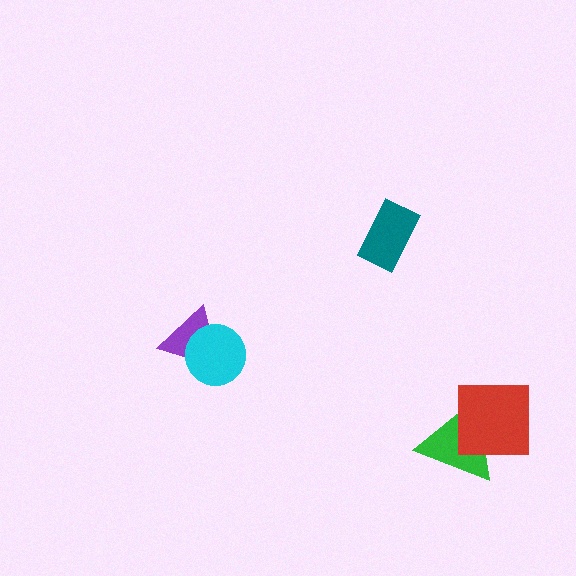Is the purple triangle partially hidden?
Yes, it is partially covered by another shape.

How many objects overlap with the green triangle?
1 object overlaps with the green triangle.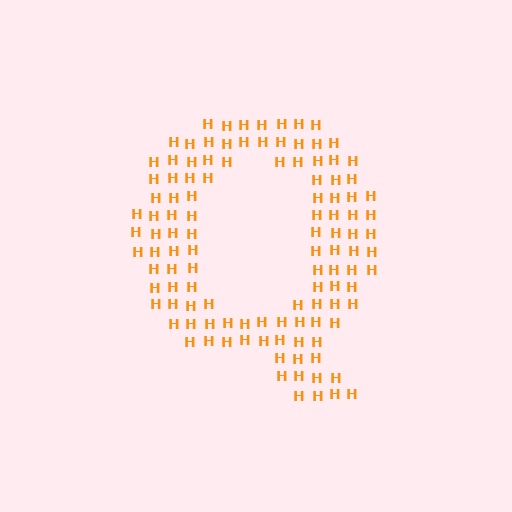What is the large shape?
The large shape is the letter Q.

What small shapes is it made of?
It is made of small letter H's.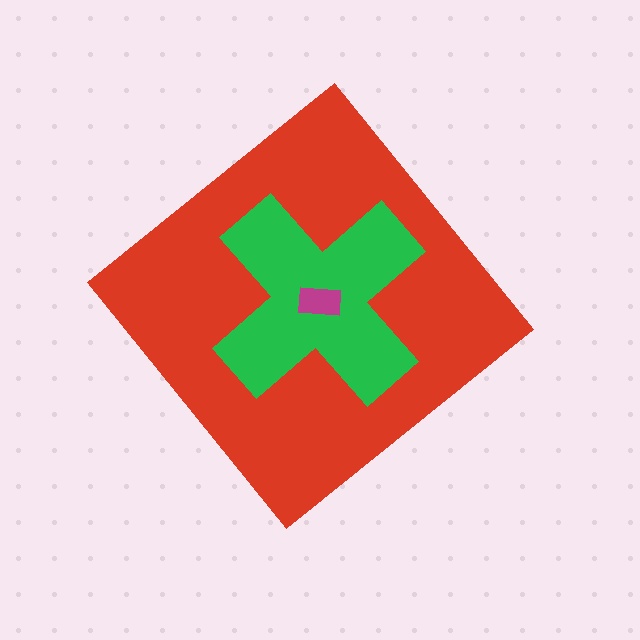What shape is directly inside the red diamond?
The green cross.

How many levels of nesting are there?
3.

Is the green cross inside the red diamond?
Yes.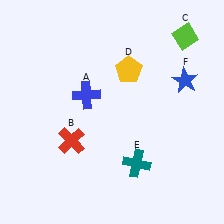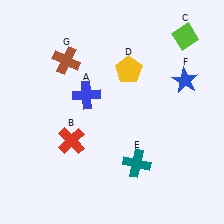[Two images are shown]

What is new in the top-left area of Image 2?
A brown cross (G) was added in the top-left area of Image 2.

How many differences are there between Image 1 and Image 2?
There is 1 difference between the two images.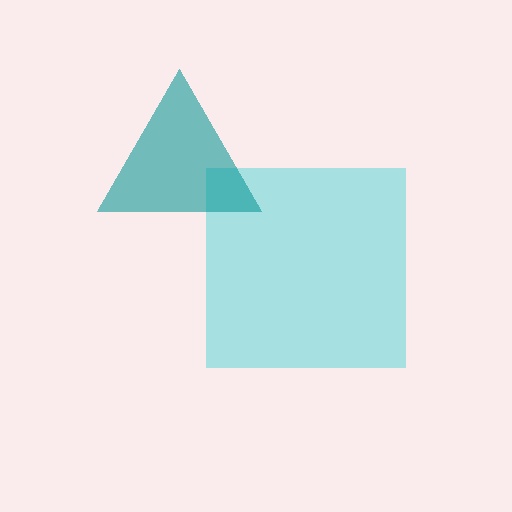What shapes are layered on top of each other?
The layered shapes are: a cyan square, a teal triangle.